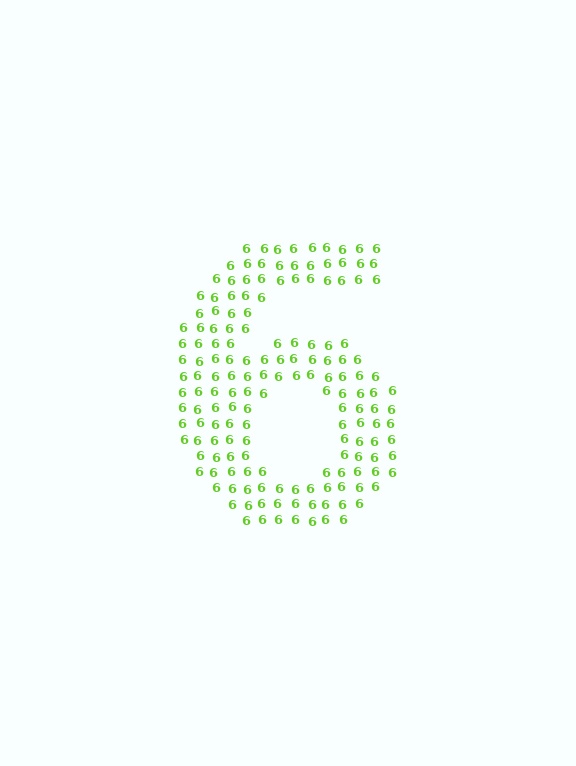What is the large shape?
The large shape is the digit 6.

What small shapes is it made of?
It is made of small digit 6's.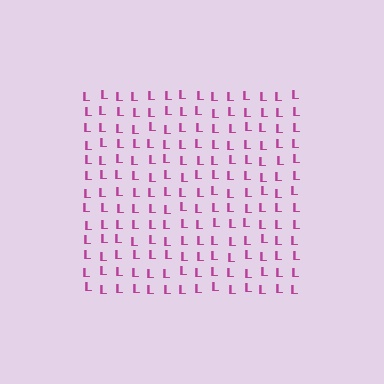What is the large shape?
The large shape is a square.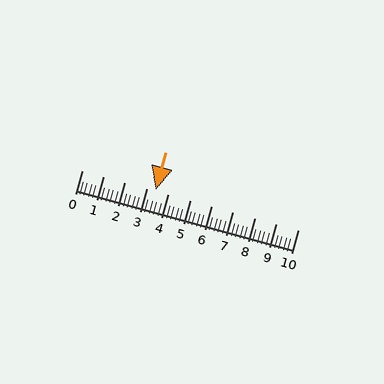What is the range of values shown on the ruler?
The ruler shows values from 0 to 10.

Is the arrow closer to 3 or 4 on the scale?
The arrow is closer to 3.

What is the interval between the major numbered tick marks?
The major tick marks are spaced 1 units apart.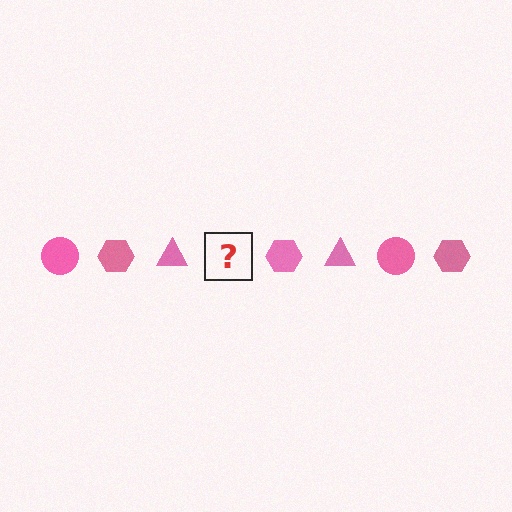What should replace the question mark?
The question mark should be replaced with a pink circle.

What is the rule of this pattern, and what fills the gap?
The rule is that the pattern cycles through circle, hexagon, triangle shapes in pink. The gap should be filled with a pink circle.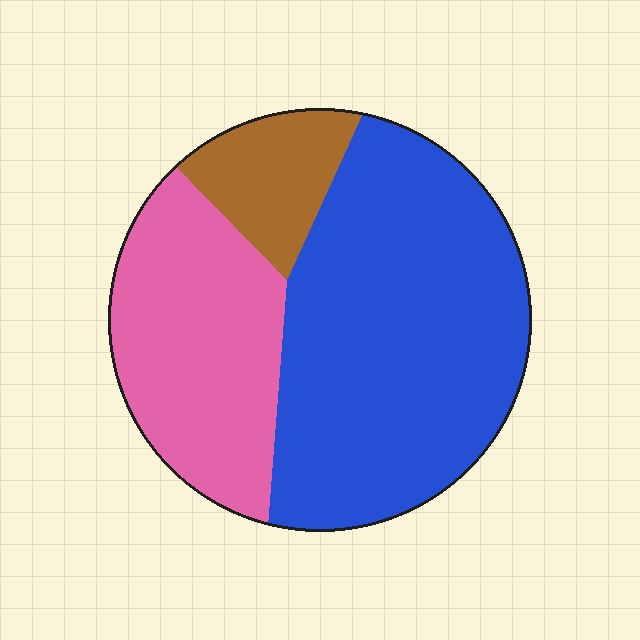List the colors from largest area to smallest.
From largest to smallest: blue, pink, brown.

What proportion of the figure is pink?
Pink covers 31% of the figure.